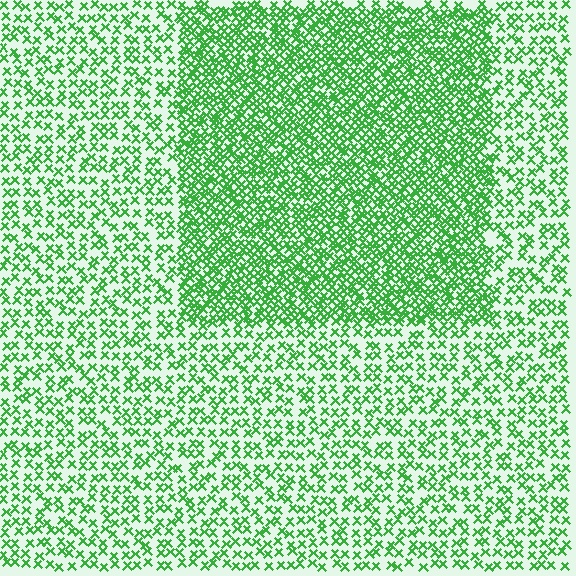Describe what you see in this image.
The image contains small green elements arranged at two different densities. A rectangle-shaped region is visible where the elements are more densely packed than the surrounding area.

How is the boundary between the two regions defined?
The boundary is defined by a change in element density (approximately 2.2x ratio). All elements are the same color, size, and shape.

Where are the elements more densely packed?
The elements are more densely packed inside the rectangle boundary.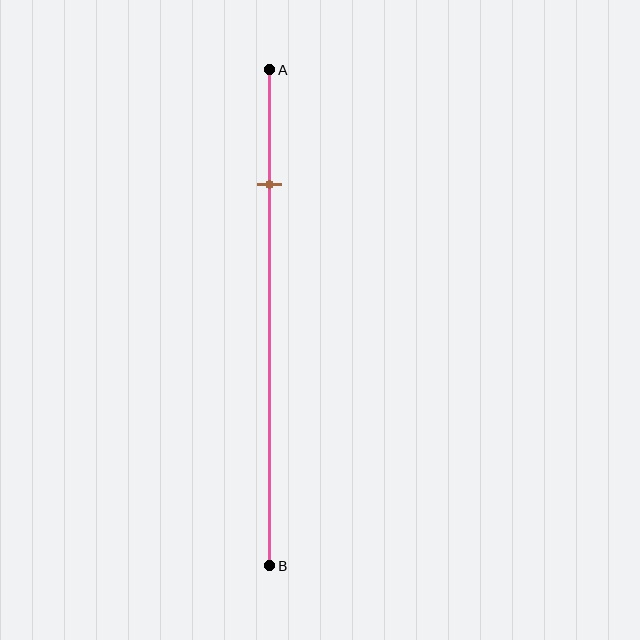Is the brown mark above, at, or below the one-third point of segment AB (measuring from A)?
The brown mark is above the one-third point of segment AB.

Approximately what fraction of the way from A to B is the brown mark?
The brown mark is approximately 25% of the way from A to B.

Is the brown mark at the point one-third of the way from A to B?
No, the mark is at about 25% from A, not at the 33% one-third point.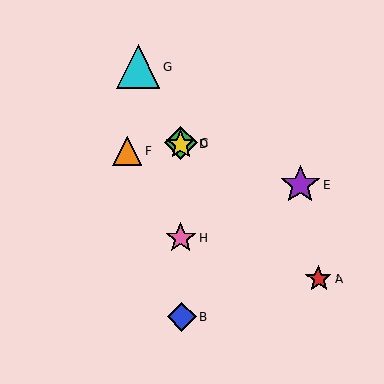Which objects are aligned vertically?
Objects B, C, D, H are aligned vertically.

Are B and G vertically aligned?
No, B is at x≈182 and G is at x≈138.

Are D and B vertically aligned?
Yes, both are at x≈180.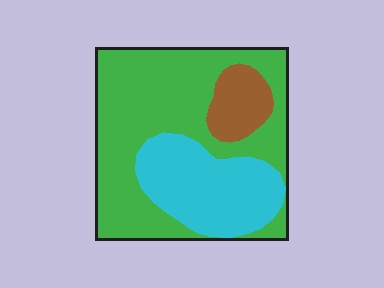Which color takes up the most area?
Green, at roughly 60%.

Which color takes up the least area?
Brown, at roughly 10%.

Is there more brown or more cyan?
Cyan.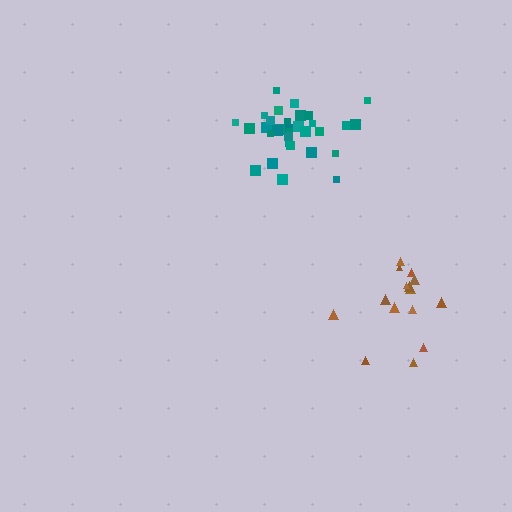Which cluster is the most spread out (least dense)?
Brown.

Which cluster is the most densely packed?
Teal.